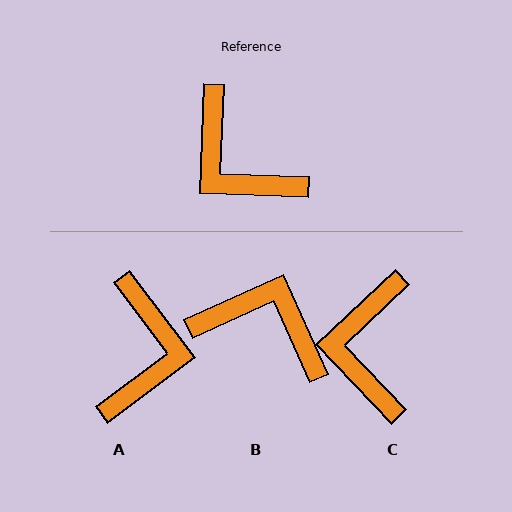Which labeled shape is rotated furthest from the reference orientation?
B, about 154 degrees away.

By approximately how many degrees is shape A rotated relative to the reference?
Approximately 129 degrees counter-clockwise.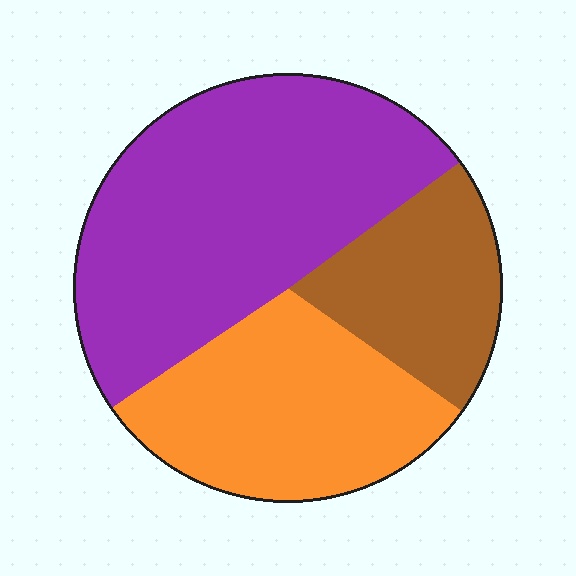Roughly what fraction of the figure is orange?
Orange covers around 30% of the figure.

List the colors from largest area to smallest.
From largest to smallest: purple, orange, brown.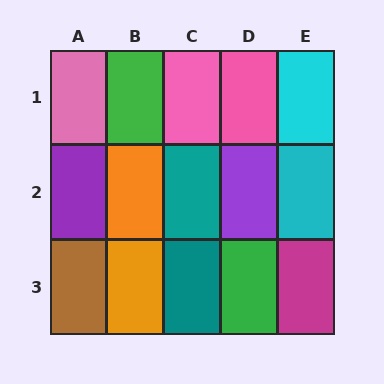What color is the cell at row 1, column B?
Green.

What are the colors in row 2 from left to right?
Purple, orange, teal, purple, cyan.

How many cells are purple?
2 cells are purple.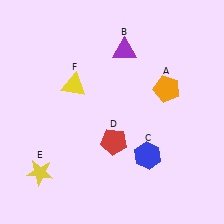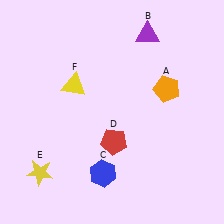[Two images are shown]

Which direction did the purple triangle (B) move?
The purple triangle (B) moved right.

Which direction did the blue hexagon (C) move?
The blue hexagon (C) moved left.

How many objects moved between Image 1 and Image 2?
2 objects moved between the two images.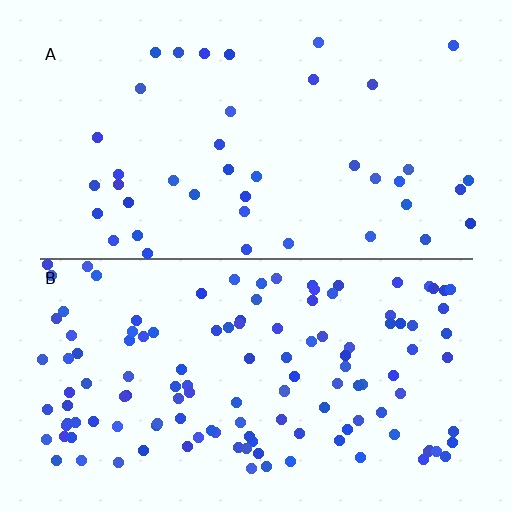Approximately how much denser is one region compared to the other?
Approximately 3.1× — region B over region A.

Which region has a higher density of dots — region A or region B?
B (the bottom).